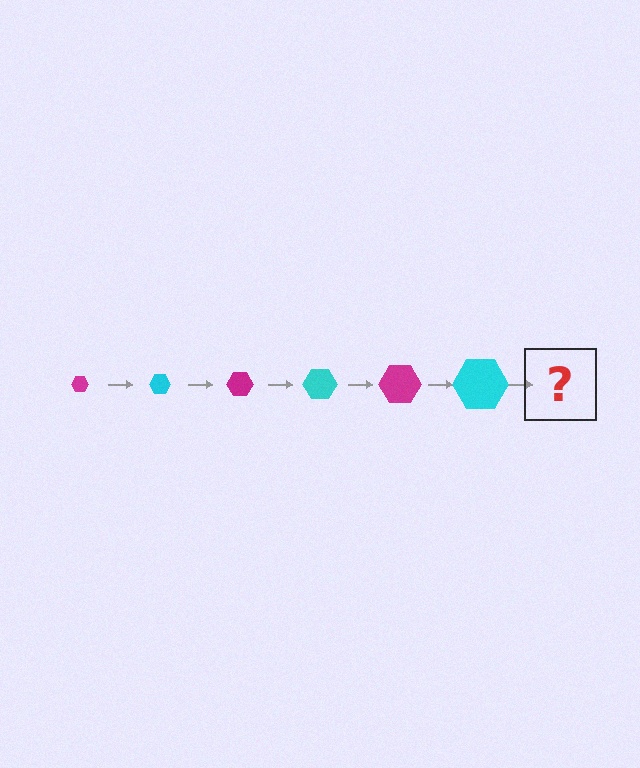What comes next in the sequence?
The next element should be a magenta hexagon, larger than the previous one.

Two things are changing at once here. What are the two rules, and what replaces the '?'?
The two rules are that the hexagon grows larger each step and the color cycles through magenta and cyan. The '?' should be a magenta hexagon, larger than the previous one.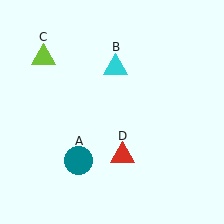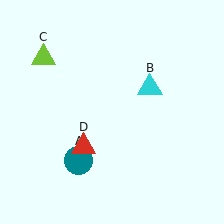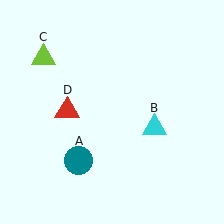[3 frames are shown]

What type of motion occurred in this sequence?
The cyan triangle (object B), red triangle (object D) rotated clockwise around the center of the scene.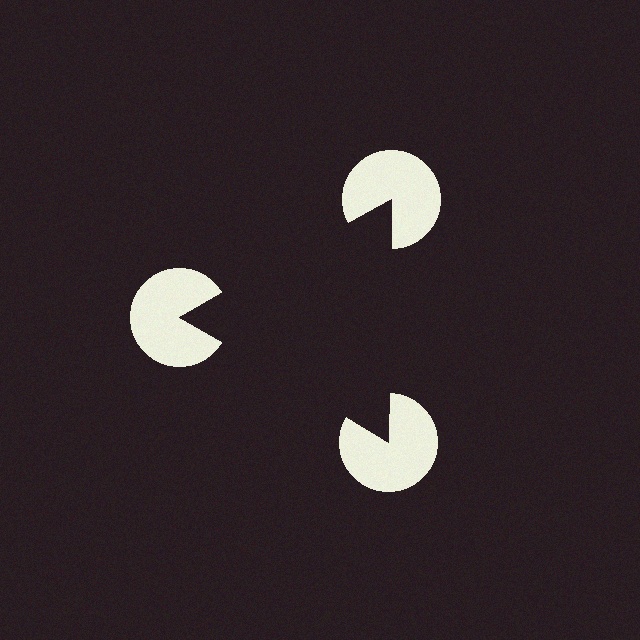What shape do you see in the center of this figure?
An illusory triangle — its edges are inferred from the aligned wedge cuts in the pac-man discs, not physically drawn.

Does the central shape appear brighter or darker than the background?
It typically appears slightly darker than the background, even though no actual brightness change is drawn.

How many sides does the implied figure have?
3 sides.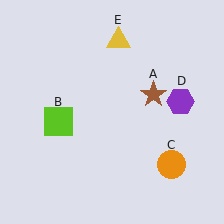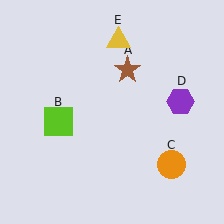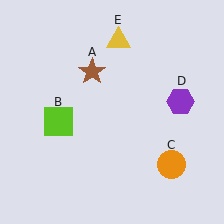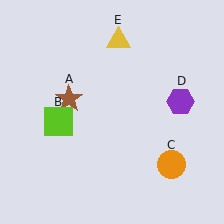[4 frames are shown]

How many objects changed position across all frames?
1 object changed position: brown star (object A).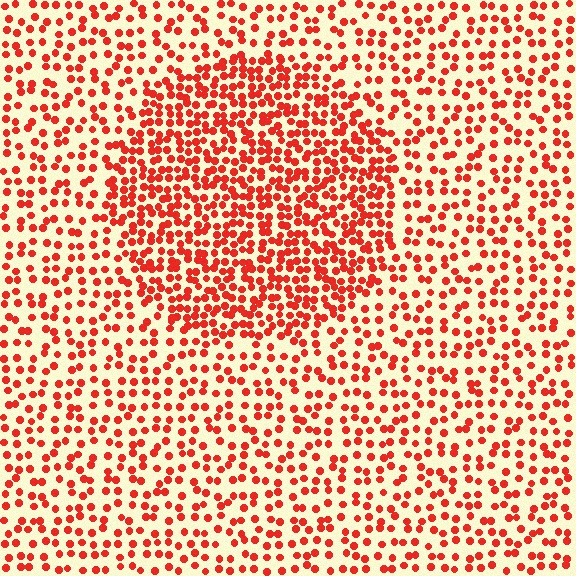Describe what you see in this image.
The image contains small red elements arranged at two different densities. A circle-shaped region is visible where the elements are more densely packed than the surrounding area.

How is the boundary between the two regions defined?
The boundary is defined by a change in element density (approximately 1.9x ratio). All elements are the same color, size, and shape.